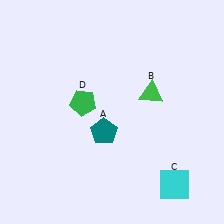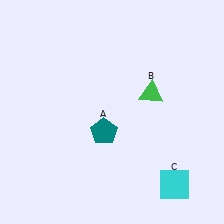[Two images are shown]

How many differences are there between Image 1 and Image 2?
There is 1 difference between the two images.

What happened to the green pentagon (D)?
The green pentagon (D) was removed in Image 2. It was in the top-left area of Image 1.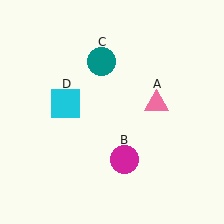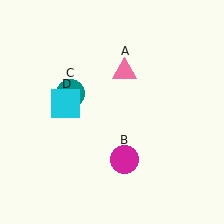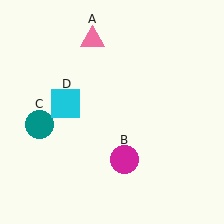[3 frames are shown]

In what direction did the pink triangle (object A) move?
The pink triangle (object A) moved up and to the left.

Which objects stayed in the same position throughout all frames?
Magenta circle (object B) and cyan square (object D) remained stationary.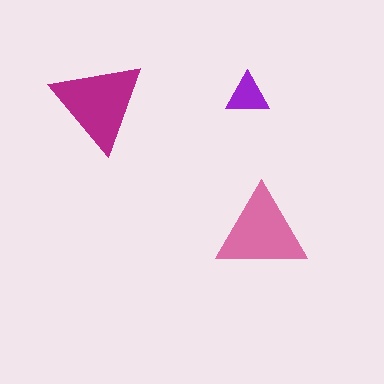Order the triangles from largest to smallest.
the magenta one, the pink one, the purple one.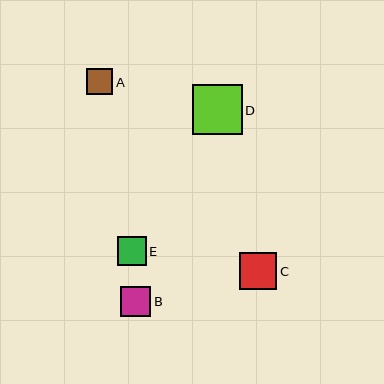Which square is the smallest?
Square A is the smallest with a size of approximately 26 pixels.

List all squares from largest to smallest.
From largest to smallest: D, C, B, E, A.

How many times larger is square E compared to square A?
Square E is approximately 1.1 times the size of square A.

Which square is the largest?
Square D is the largest with a size of approximately 50 pixels.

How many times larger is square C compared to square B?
Square C is approximately 1.3 times the size of square B.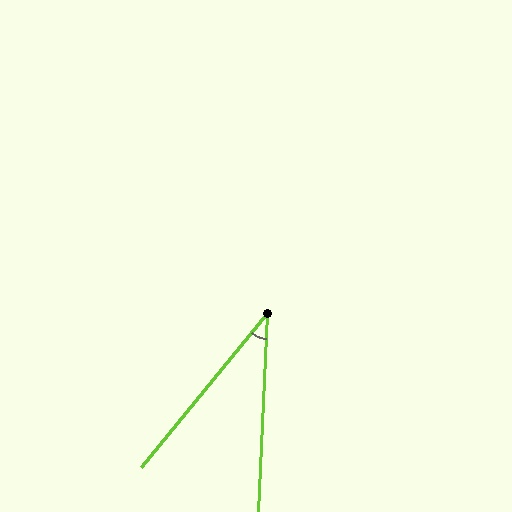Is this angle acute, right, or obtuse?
It is acute.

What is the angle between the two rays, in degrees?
Approximately 37 degrees.